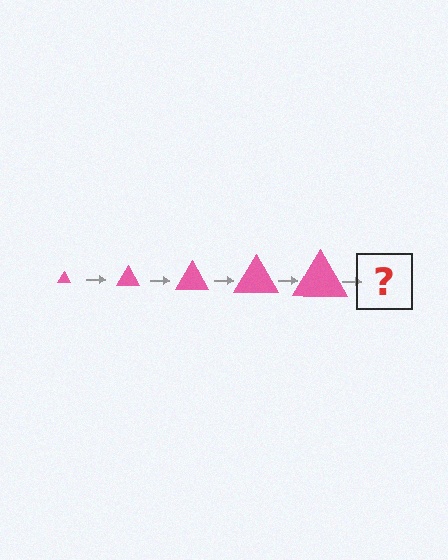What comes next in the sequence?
The next element should be a pink triangle, larger than the previous one.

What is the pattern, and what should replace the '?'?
The pattern is that the triangle gets progressively larger each step. The '?' should be a pink triangle, larger than the previous one.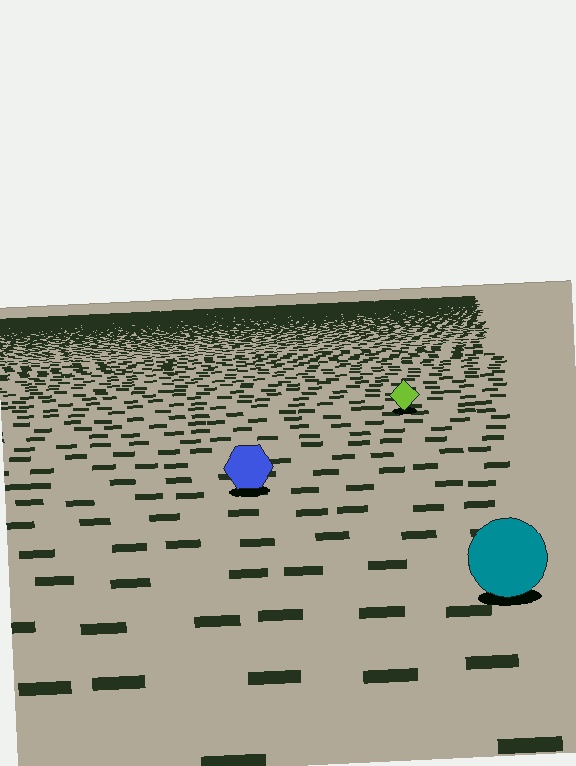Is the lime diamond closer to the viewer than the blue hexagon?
No. The blue hexagon is closer — you can tell from the texture gradient: the ground texture is coarser near it.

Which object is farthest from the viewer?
The lime diamond is farthest from the viewer. It appears smaller and the ground texture around it is denser.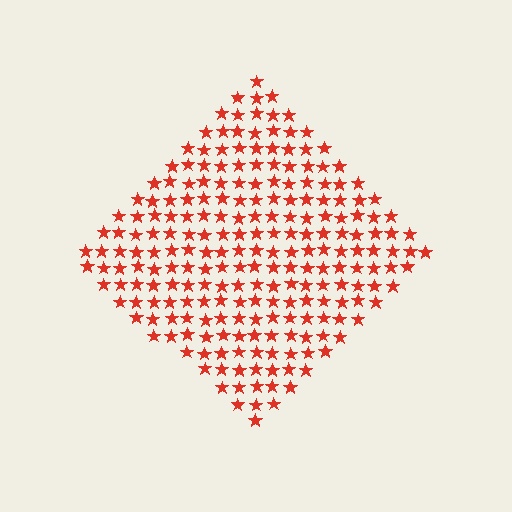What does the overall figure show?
The overall figure shows a diamond.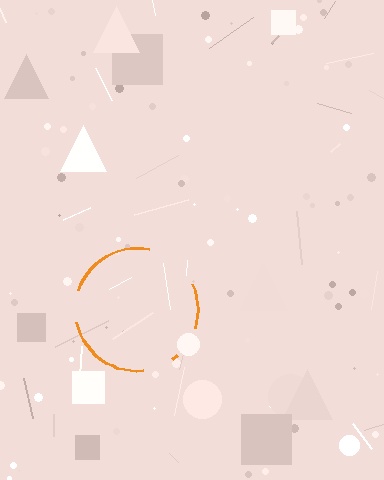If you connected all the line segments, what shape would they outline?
They would outline a circle.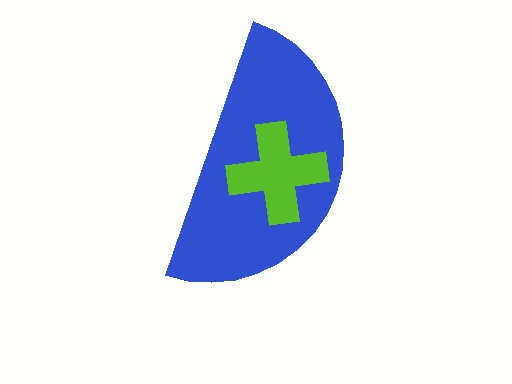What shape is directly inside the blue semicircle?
The lime cross.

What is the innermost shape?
The lime cross.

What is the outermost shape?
The blue semicircle.